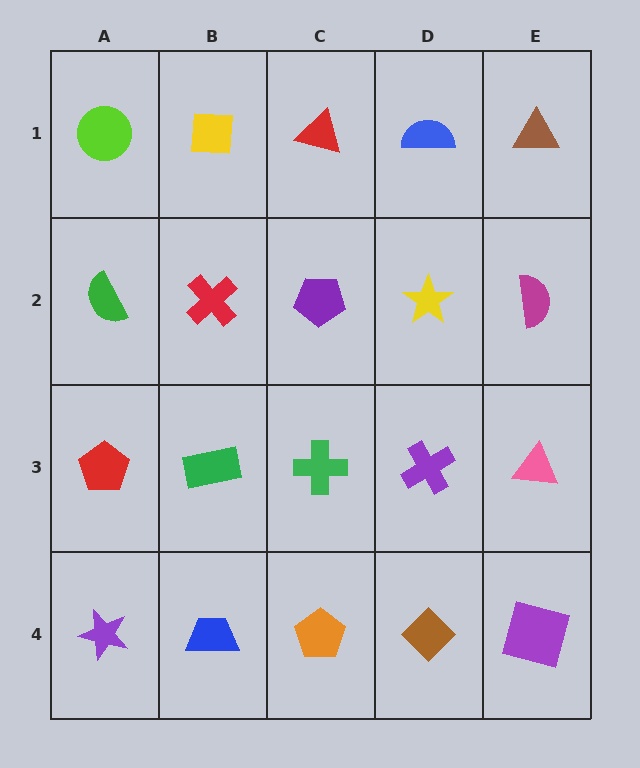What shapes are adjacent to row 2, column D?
A blue semicircle (row 1, column D), a purple cross (row 3, column D), a purple pentagon (row 2, column C), a magenta semicircle (row 2, column E).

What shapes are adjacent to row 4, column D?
A purple cross (row 3, column D), an orange pentagon (row 4, column C), a purple square (row 4, column E).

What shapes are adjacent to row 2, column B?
A yellow square (row 1, column B), a green rectangle (row 3, column B), a green semicircle (row 2, column A), a purple pentagon (row 2, column C).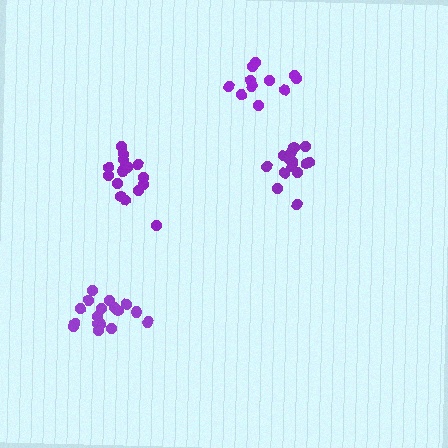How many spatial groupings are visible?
There are 4 spatial groupings.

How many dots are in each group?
Group 1: 17 dots, Group 2: 15 dots, Group 3: 11 dots, Group 4: 14 dots (57 total).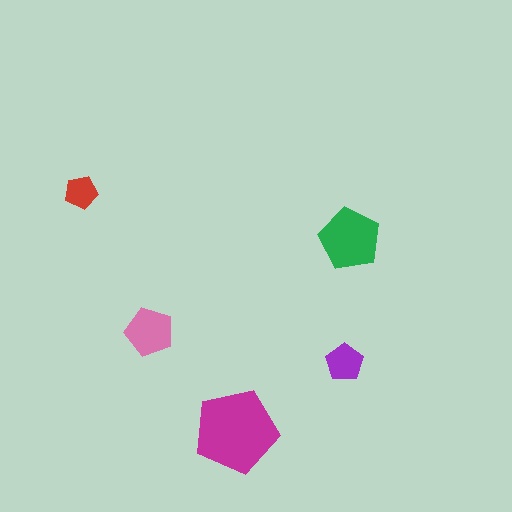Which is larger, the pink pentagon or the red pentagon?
The pink one.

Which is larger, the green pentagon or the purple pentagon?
The green one.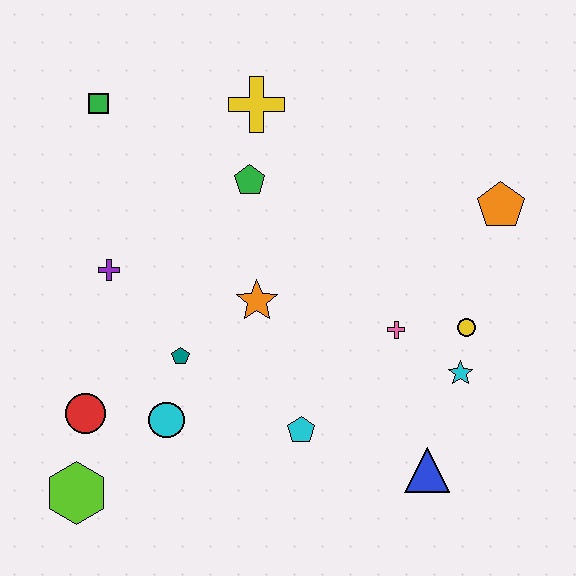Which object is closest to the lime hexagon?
The red circle is closest to the lime hexagon.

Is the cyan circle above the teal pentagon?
No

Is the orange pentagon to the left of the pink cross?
No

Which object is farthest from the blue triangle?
The green square is farthest from the blue triangle.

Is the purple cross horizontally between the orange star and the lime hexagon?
Yes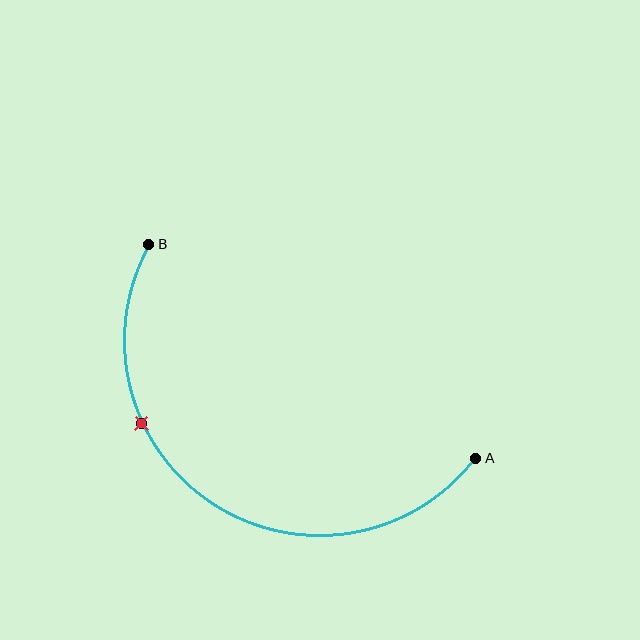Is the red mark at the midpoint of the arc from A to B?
No. The red mark lies on the arc but is closer to endpoint B. The arc midpoint would be at the point on the curve equidistant along the arc from both A and B.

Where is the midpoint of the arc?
The arc midpoint is the point on the curve farthest from the straight line joining A and B. It sits below that line.